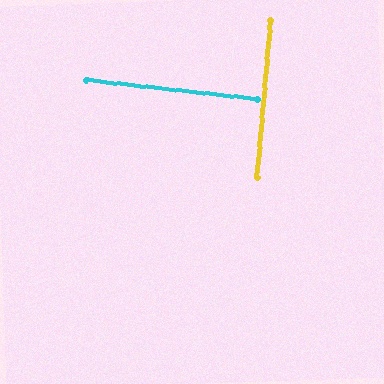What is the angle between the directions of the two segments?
Approximately 89 degrees.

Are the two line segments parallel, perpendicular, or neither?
Perpendicular — they meet at approximately 89°.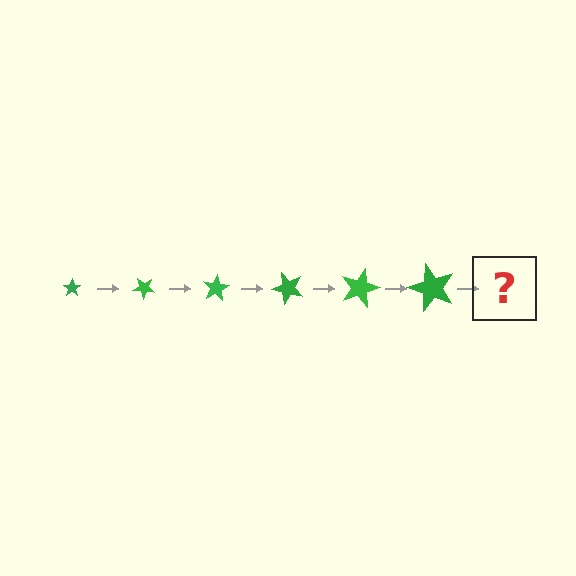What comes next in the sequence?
The next element should be a star, larger than the previous one and rotated 240 degrees from the start.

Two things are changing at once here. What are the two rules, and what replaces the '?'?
The two rules are that the star grows larger each step and it rotates 40 degrees each step. The '?' should be a star, larger than the previous one and rotated 240 degrees from the start.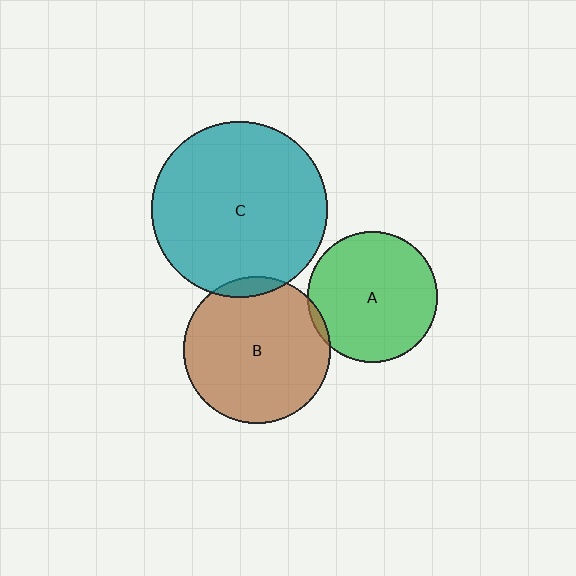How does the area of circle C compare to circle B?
Approximately 1.4 times.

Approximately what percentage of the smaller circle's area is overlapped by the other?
Approximately 5%.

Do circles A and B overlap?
Yes.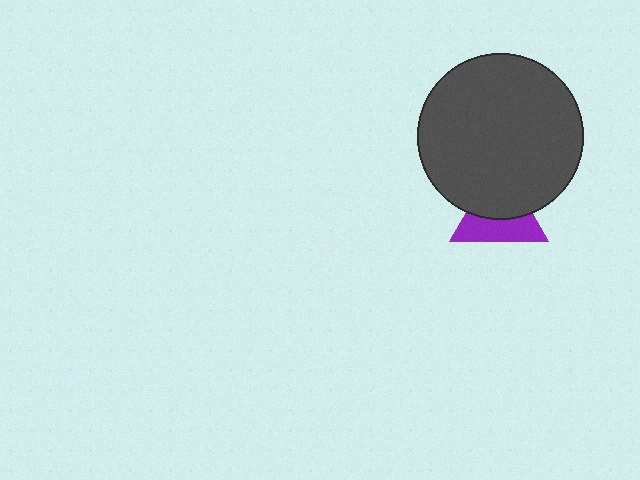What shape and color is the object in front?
The object in front is a dark gray circle.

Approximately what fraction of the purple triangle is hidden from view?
Roughly 52% of the purple triangle is hidden behind the dark gray circle.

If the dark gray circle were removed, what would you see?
You would see the complete purple triangle.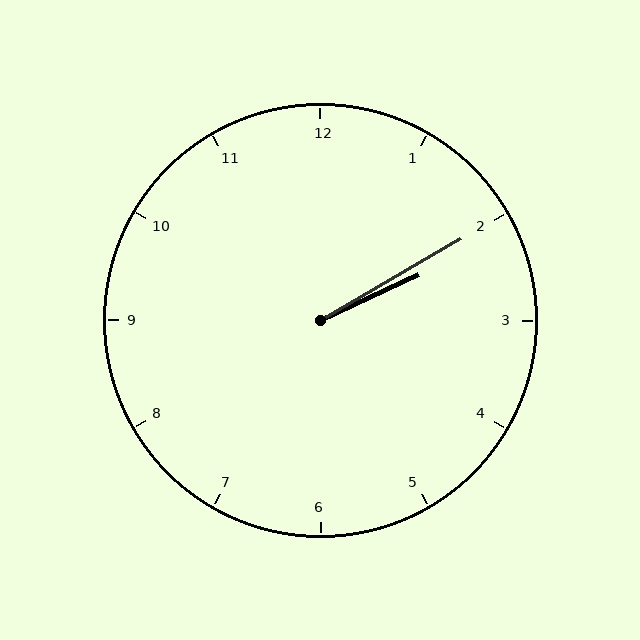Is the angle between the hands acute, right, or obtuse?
It is acute.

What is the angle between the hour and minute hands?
Approximately 5 degrees.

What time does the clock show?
2:10.